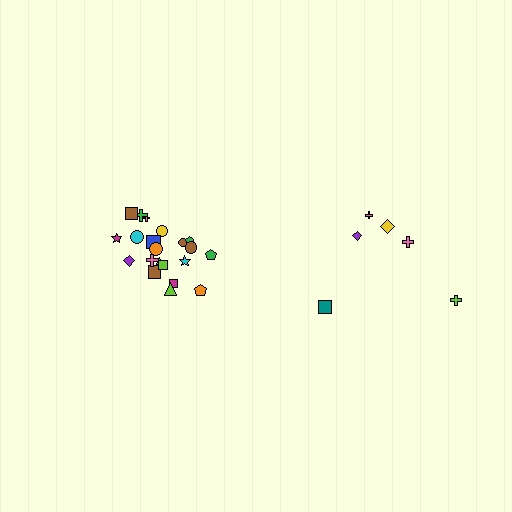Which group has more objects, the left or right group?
The left group.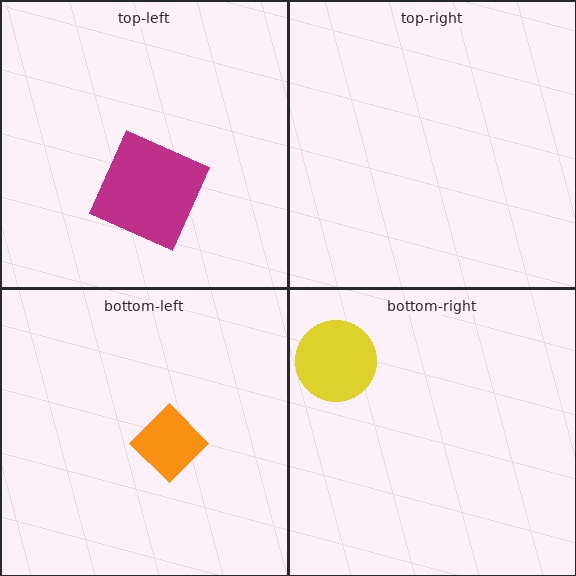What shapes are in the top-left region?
The magenta square.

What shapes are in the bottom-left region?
The orange diamond.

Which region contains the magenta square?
The top-left region.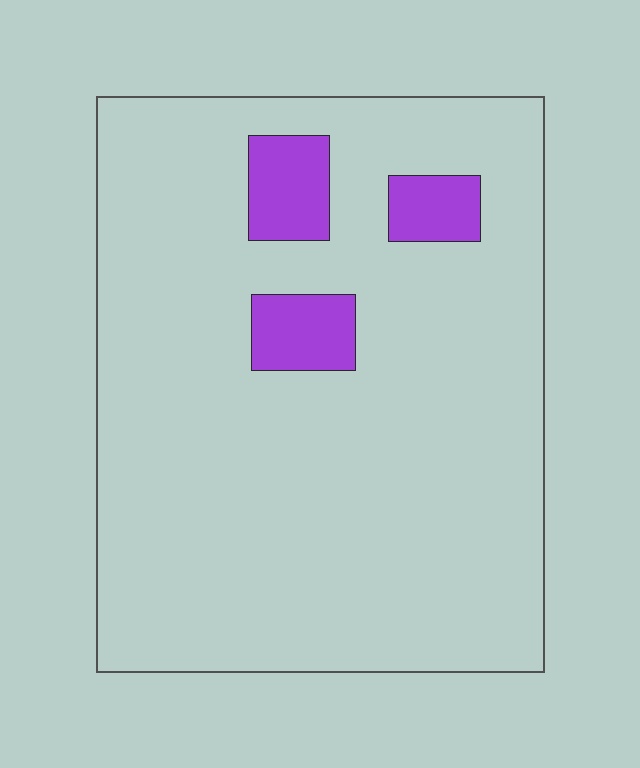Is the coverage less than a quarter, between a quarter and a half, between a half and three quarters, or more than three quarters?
Less than a quarter.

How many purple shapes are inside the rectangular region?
3.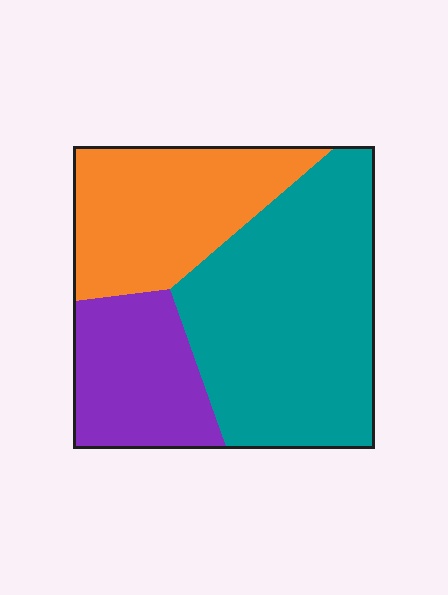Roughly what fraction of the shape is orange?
Orange covers roughly 30% of the shape.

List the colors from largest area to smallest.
From largest to smallest: teal, orange, purple.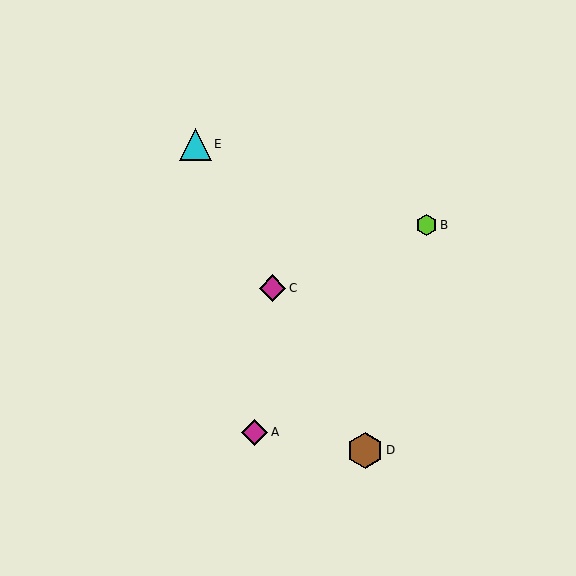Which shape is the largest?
The brown hexagon (labeled D) is the largest.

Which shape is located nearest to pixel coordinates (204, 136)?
The cyan triangle (labeled E) at (195, 144) is nearest to that location.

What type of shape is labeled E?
Shape E is a cyan triangle.